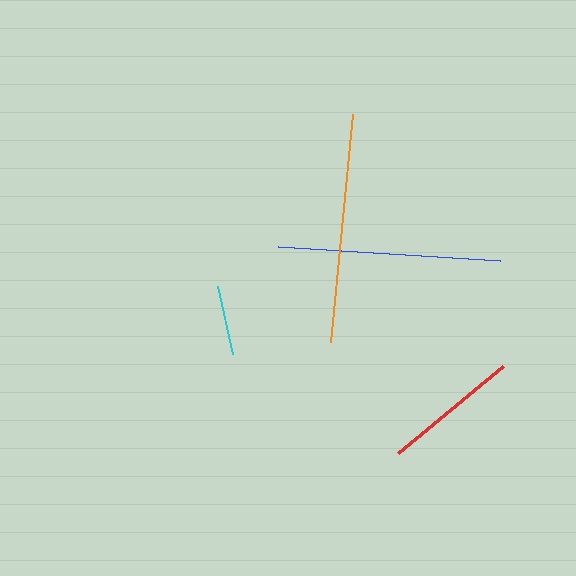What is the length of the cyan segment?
The cyan segment is approximately 71 pixels long.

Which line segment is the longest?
The orange line is the longest at approximately 230 pixels.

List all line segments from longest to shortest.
From longest to shortest: orange, blue, red, cyan.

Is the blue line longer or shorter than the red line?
The blue line is longer than the red line.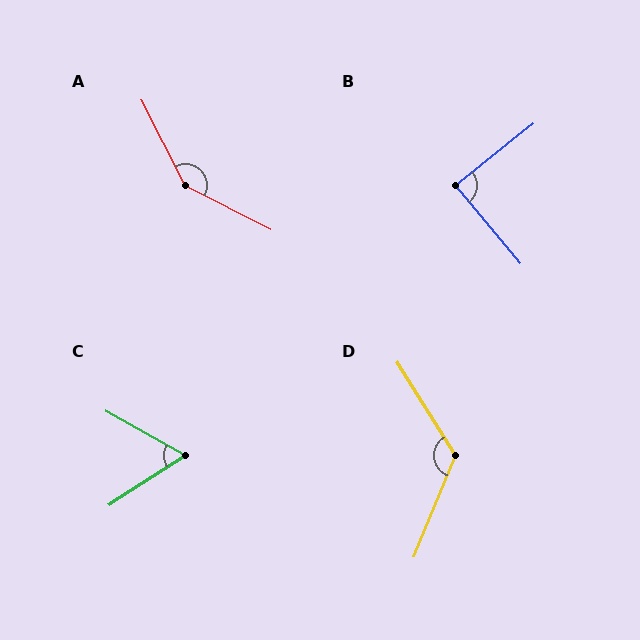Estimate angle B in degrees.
Approximately 89 degrees.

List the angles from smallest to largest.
C (62°), B (89°), D (126°), A (144°).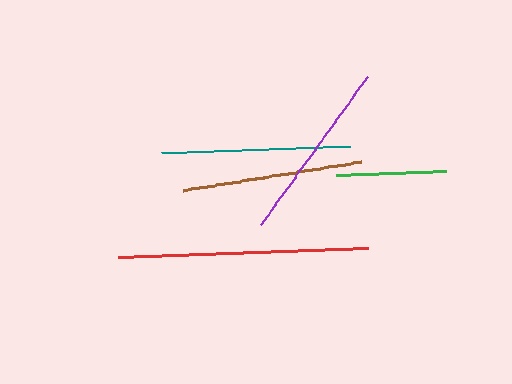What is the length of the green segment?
The green segment is approximately 110 pixels long.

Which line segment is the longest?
The red line is the longest at approximately 250 pixels.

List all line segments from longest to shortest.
From longest to shortest: red, teal, purple, brown, green.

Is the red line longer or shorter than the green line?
The red line is longer than the green line.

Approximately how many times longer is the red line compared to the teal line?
The red line is approximately 1.3 times the length of the teal line.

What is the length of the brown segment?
The brown segment is approximately 181 pixels long.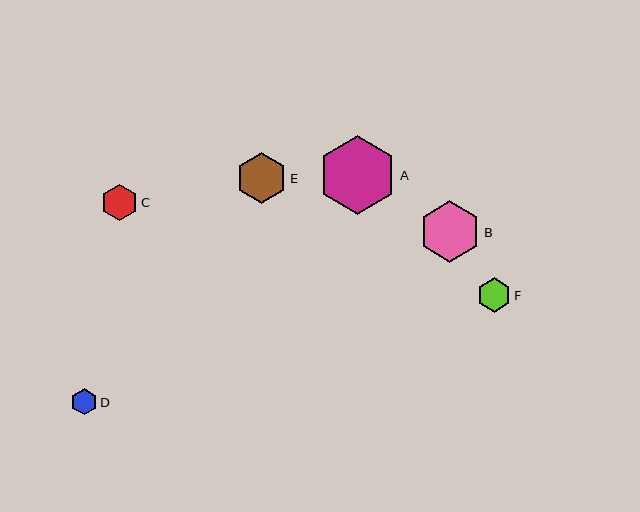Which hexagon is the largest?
Hexagon A is the largest with a size of approximately 79 pixels.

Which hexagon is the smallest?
Hexagon D is the smallest with a size of approximately 26 pixels.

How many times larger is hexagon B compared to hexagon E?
Hexagon B is approximately 1.2 times the size of hexagon E.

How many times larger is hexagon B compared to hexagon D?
Hexagon B is approximately 2.3 times the size of hexagon D.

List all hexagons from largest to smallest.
From largest to smallest: A, B, E, C, F, D.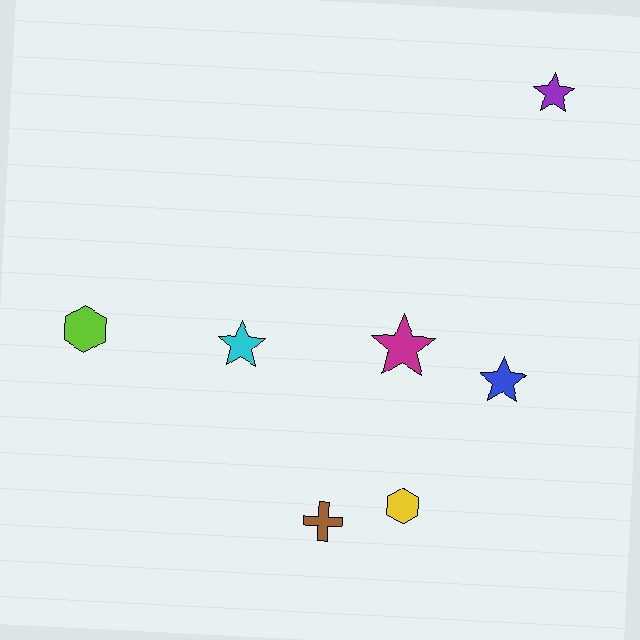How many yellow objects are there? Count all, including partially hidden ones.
There is 1 yellow object.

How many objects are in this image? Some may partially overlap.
There are 7 objects.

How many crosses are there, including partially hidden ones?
There is 1 cross.